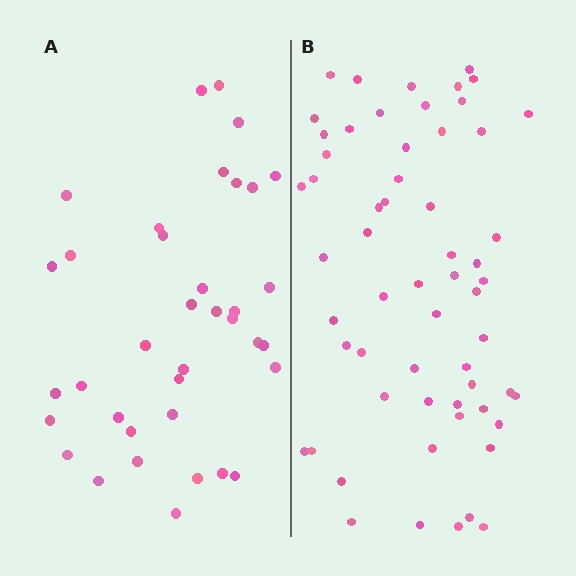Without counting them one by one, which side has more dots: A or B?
Region B (the right region) has more dots.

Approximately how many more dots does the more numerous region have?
Region B has approximately 20 more dots than region A.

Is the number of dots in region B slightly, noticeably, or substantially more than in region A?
Region B has substantially more. The ratio is roughly 1.6 to 1.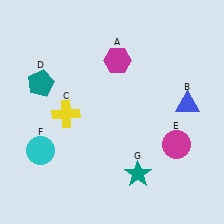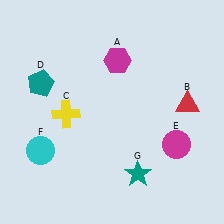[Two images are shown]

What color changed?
The triangle (B) changed from blue in Image 1 to red in Image 2.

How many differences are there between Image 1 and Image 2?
There is 1 difference between the two images.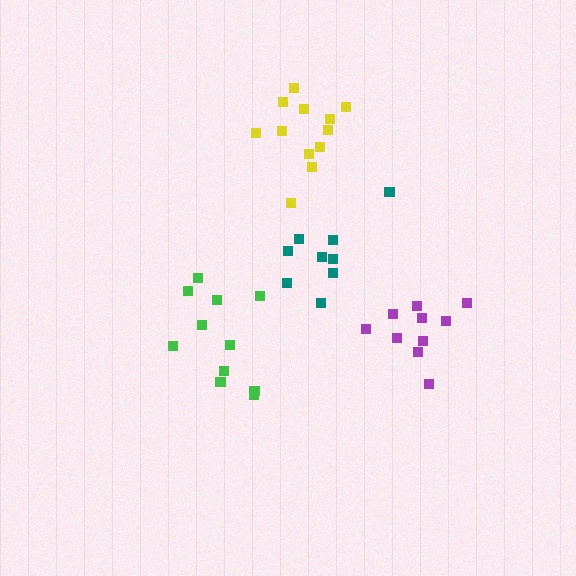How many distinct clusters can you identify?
There are 4 distinct clusters.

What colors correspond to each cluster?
The clusters are colored: teal, yellow, purple, green.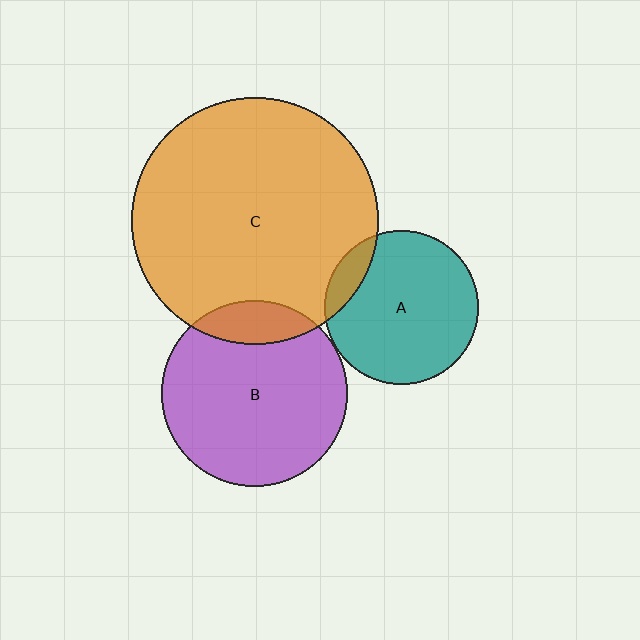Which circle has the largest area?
Circle C (orange).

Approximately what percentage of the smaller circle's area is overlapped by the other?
Approximately 15%.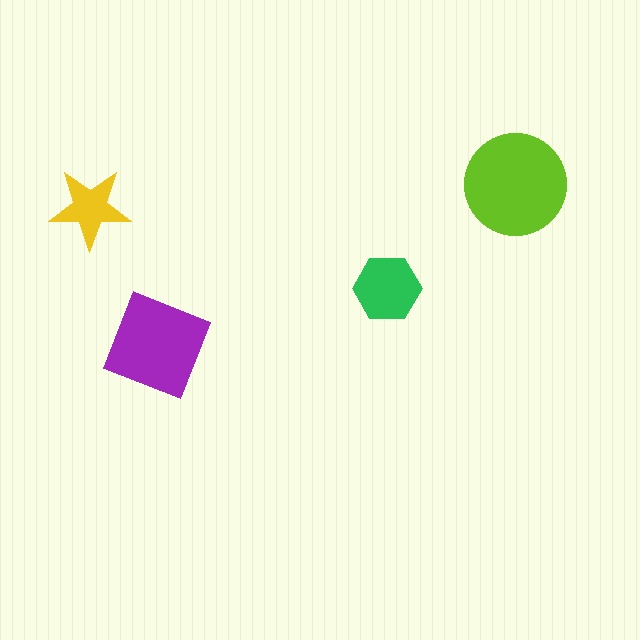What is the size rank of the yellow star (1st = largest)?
4th.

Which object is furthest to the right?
The lime circle is rightmost.